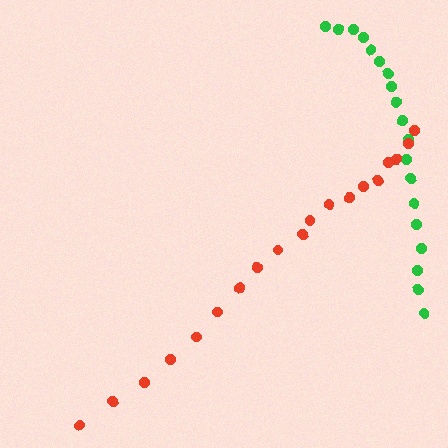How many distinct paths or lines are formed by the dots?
There are 2 distinct paths.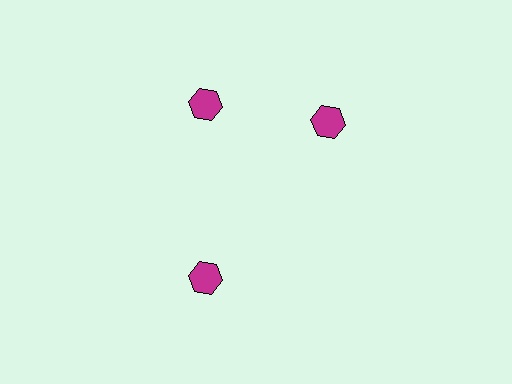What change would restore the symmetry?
The symmetry would be restored by rotating it back into even spacing with its neighbors so that all 3 hexagons sit at equal angles and equal distance from the center.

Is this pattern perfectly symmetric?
No. The 3 magenta hexagons are arranged in a ring, but one element near the 3 o'clock position is rotated out of alignment along the ring, breaking the 3-fold rotational symmetry.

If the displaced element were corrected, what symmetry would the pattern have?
It would have 3-fold rotational symmetry — the pattern would map onto itself every 120 degrees.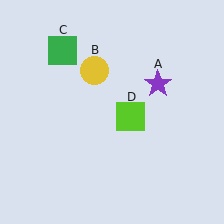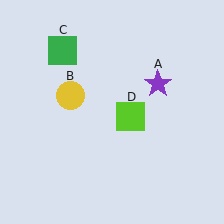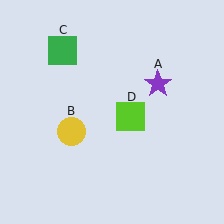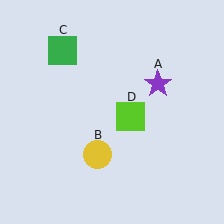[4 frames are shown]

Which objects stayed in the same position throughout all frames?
Purple star (object A) and green square (object C) and lime square (object D) remained stationary.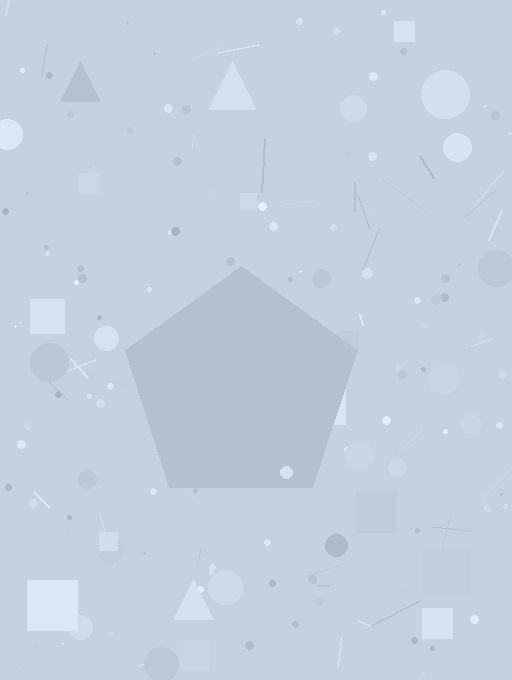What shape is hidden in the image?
A pentagon is hidden in the image.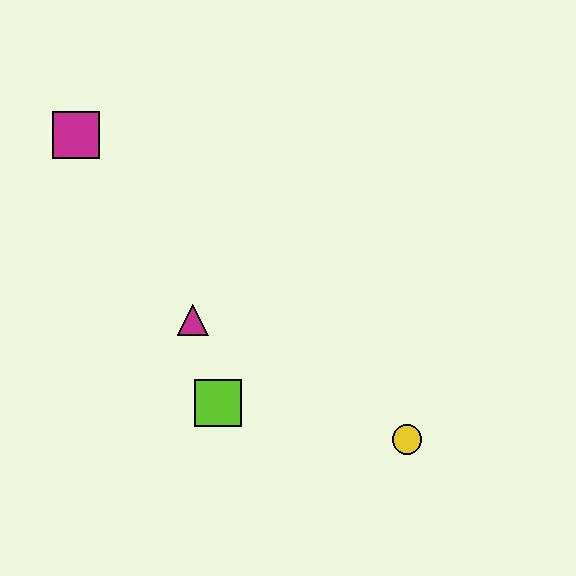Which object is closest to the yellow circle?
The lime square is closest to the yellow circle.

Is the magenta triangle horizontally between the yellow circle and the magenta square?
Yes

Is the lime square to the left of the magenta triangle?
No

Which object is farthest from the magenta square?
The yellow circle is farthest from the magenta square.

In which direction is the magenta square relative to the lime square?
The magenta square is above the lime square.